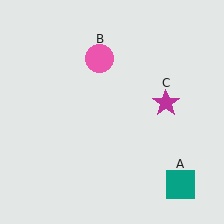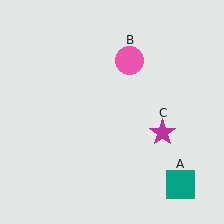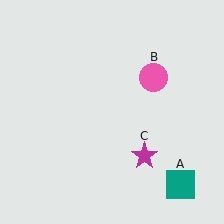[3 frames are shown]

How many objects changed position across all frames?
2 objects changed position: pink circle (object B), magenta star (object C).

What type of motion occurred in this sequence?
The pink circle (object B), magenta star (object C) rotated clockwise around the center of the scene.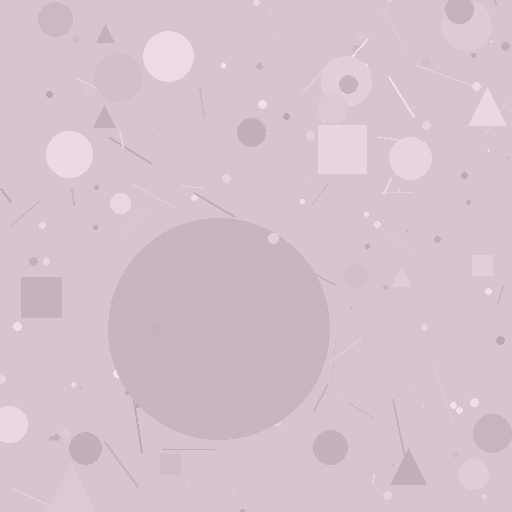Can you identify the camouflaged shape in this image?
The camouflaged shape is a circle.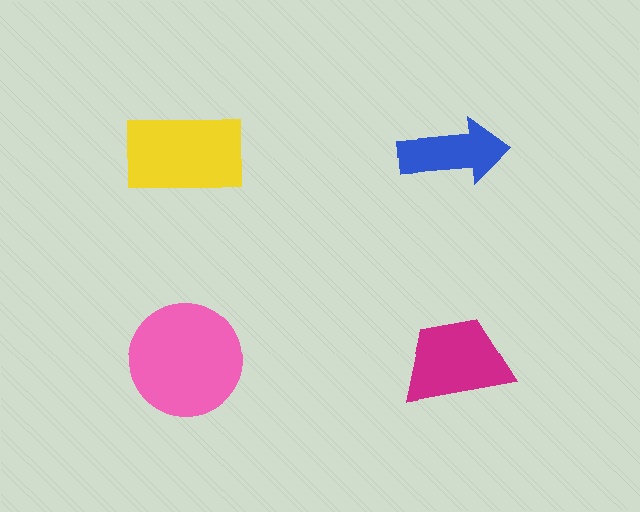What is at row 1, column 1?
A yellow rectangle.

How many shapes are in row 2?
2 shapes.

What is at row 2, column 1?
A pink circle.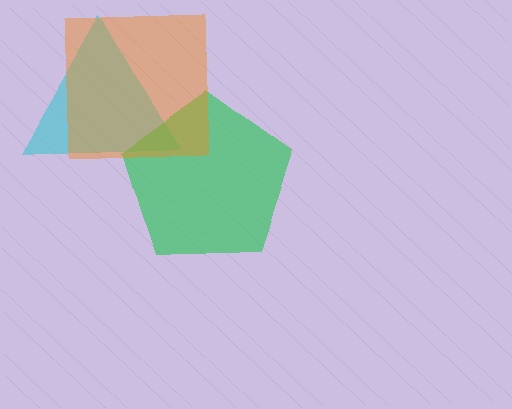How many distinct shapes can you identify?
There are 3 distinct shapes: a cyan triangle, a green pentagon, an orange square.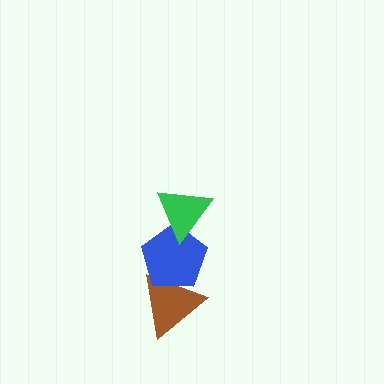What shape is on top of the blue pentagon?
The green triangle is on top of the blue pentagon.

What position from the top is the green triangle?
The green triangle is 1st from the top.